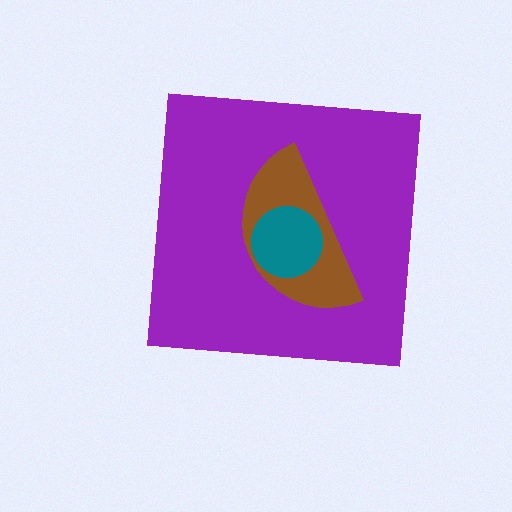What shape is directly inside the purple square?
The brown semicircle.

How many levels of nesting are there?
3.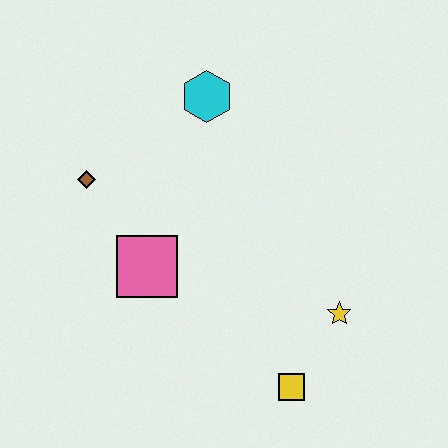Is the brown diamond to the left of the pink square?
Yes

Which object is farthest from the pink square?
The yellow star is farthest from the pink square.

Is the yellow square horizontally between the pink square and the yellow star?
Yes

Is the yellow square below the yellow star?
Yes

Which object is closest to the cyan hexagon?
The brown diamond is closest to the cyan hexagon.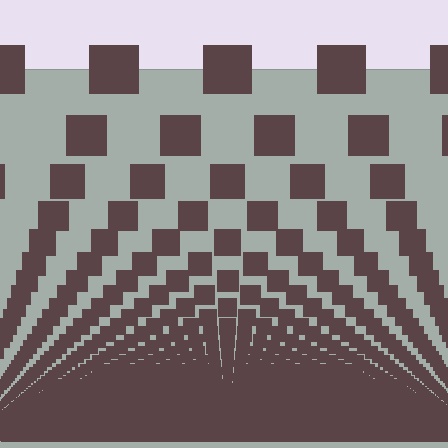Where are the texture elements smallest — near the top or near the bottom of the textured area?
Near the bottom.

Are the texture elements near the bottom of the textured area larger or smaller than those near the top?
Smaller. The gradient is inverted — elements near the bottom are smaller and denser.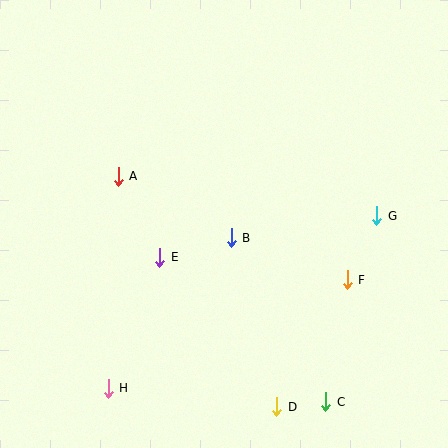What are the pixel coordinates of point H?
Point H is at (108, 388).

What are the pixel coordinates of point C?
Point C is at (326, 402).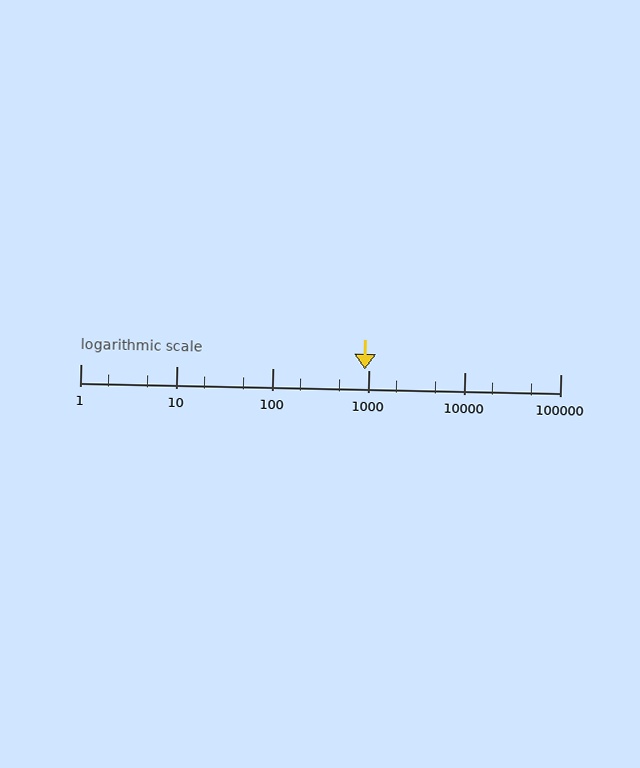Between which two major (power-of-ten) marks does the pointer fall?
The pointer is between 100 and 1000.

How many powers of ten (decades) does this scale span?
The scale spans 5 decades, from 1 to 100000.